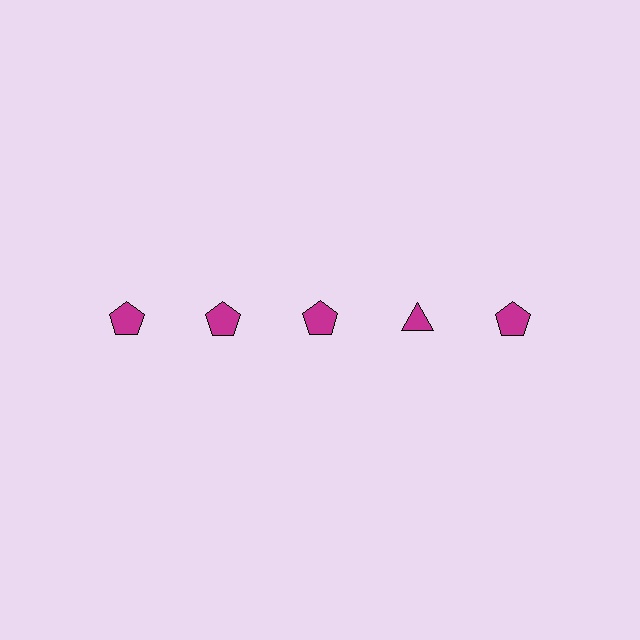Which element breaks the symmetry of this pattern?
The magenta triangle in the top row, second from right column breaks the symmetry. All other shapes are magenta pentagons.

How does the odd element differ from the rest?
It has a different shape: triangle instead of pentagon.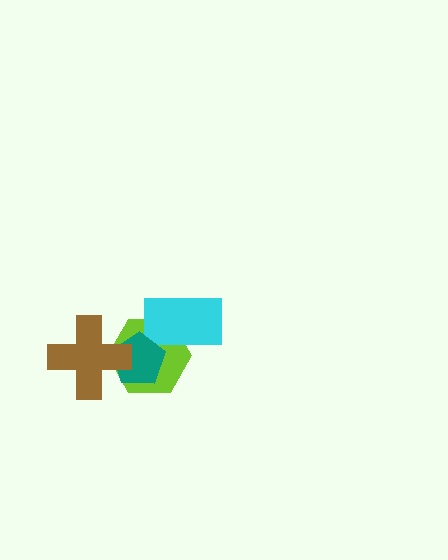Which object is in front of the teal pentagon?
The brown cross is in front of the teal pentagon.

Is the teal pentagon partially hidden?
Yes, it is partially covered by another shape.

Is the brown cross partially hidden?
No, no other shape covers it.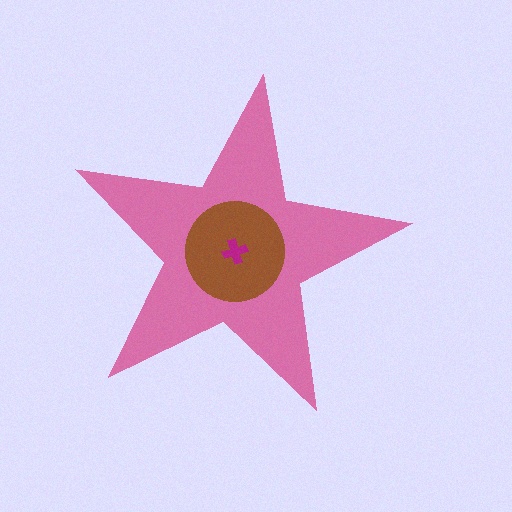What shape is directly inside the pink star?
The brown circle.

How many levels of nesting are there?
3.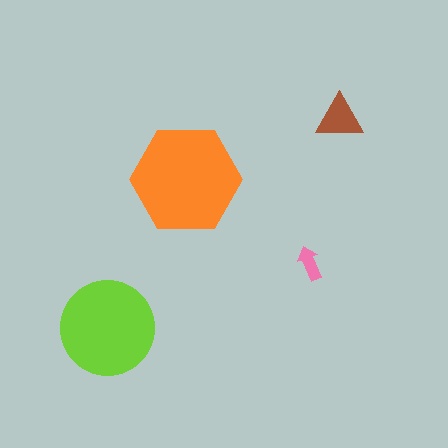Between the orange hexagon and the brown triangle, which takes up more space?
The orange hexagon.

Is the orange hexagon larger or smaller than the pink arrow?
Larger.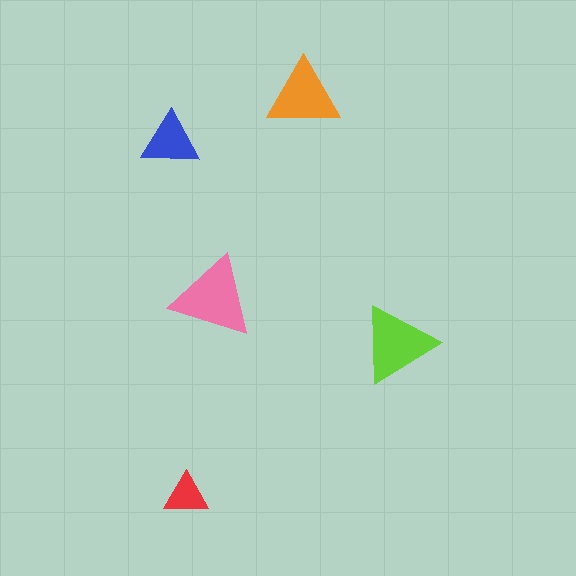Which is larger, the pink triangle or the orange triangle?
The pink one.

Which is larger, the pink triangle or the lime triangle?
The pink one.